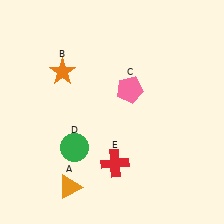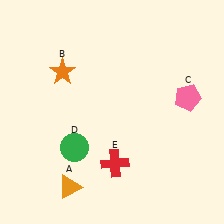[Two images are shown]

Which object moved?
The pink pentagon (C) moved right.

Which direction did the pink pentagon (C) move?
The pink pentagon (C) moved right.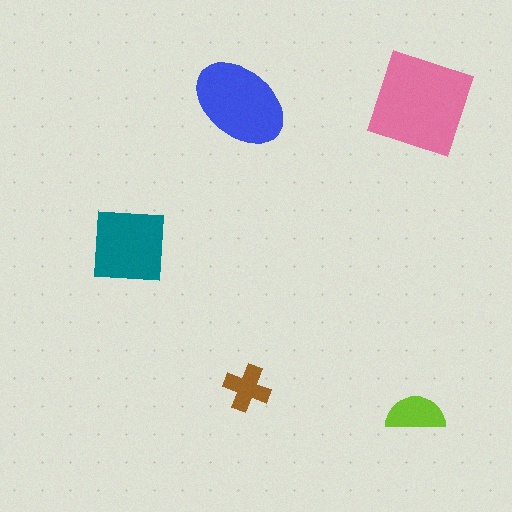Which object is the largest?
The pink diamond.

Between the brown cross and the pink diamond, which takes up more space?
The pink diamond.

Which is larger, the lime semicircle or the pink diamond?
The pink diamond.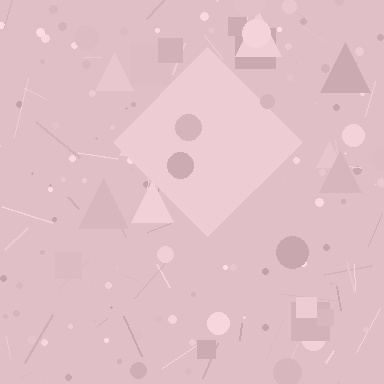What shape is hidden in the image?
A diamond is hidden in the image.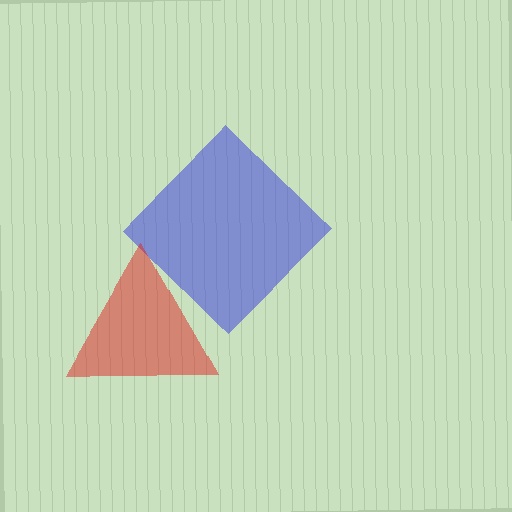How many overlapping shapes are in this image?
There are 2 overlapping shapes in the image.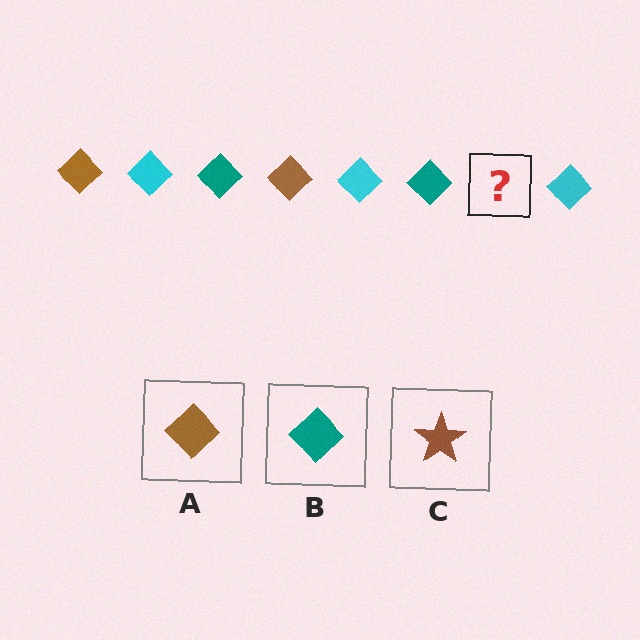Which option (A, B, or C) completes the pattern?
A.